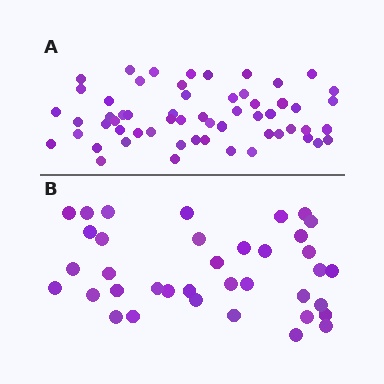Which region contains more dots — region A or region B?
Region A (the top region) has more dots.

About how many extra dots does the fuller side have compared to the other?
Region A has approximately 20 more dots than region B.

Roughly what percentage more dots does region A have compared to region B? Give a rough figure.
About 55% more.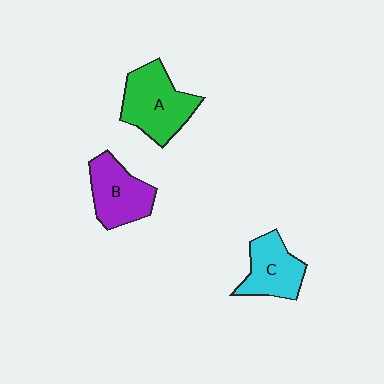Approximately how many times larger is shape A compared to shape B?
Approximately 1.2 times.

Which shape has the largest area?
Shape A (green).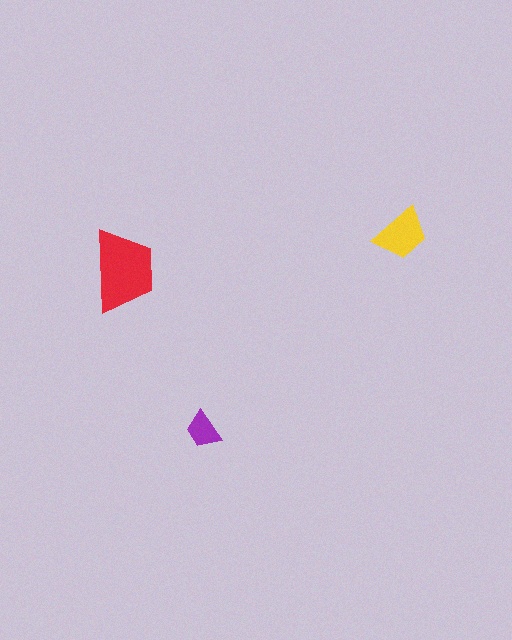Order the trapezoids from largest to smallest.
the red one, the yellow one, the purple one.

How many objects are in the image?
There are 3 objects in the image.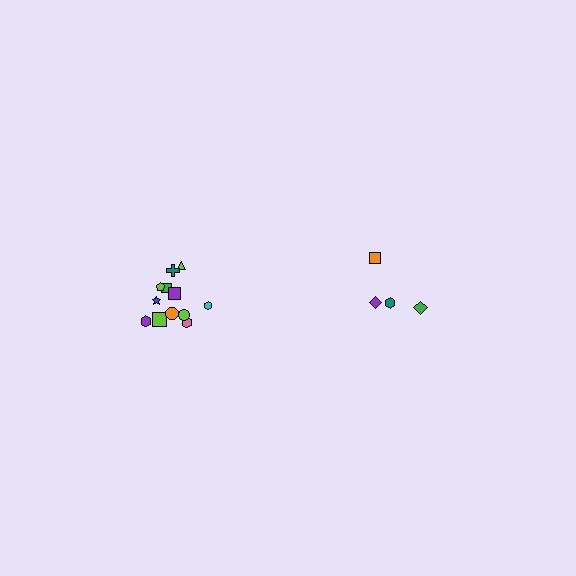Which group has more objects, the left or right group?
The left group.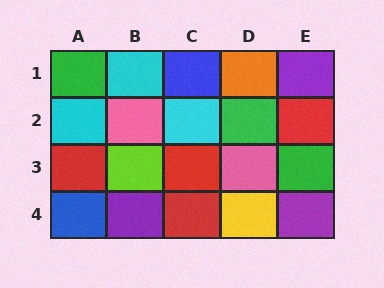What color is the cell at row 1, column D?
Orange.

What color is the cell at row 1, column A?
Green.